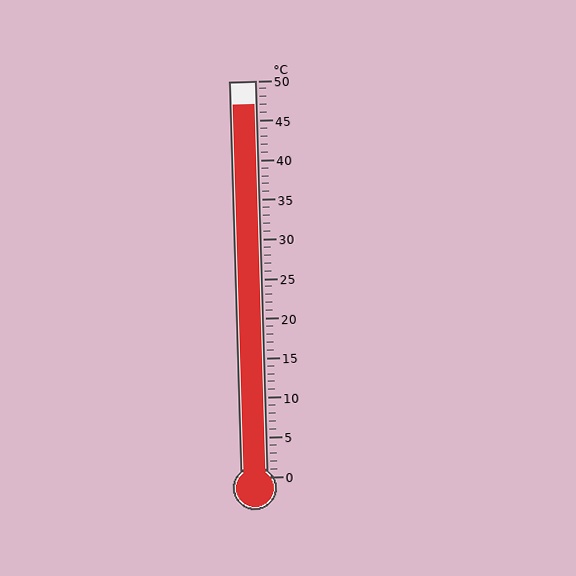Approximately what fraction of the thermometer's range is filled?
The thermometer is filled to approximately 95% of its range.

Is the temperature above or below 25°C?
The temperature is above 25°C.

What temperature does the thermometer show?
The thermometer shows approximately 47°C.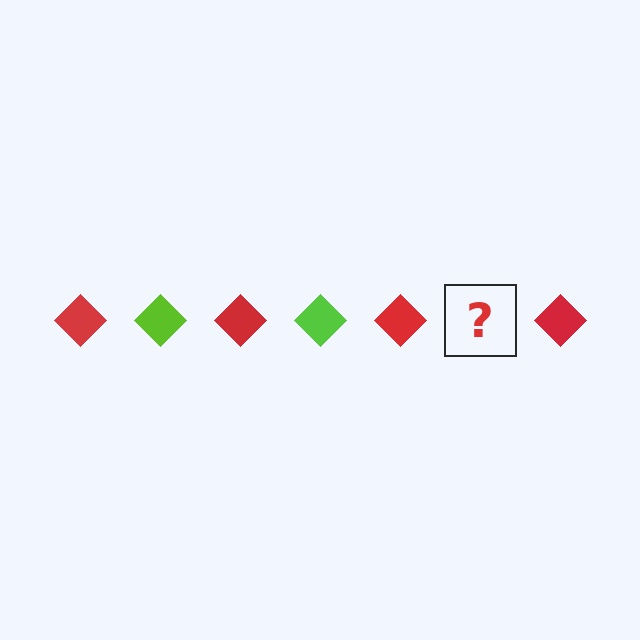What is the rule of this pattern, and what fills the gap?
The rule is that the pattern cycles through red, lime diamonds. The gap should be filled with a lime diamond.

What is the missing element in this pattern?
The missing element is a lime diamond.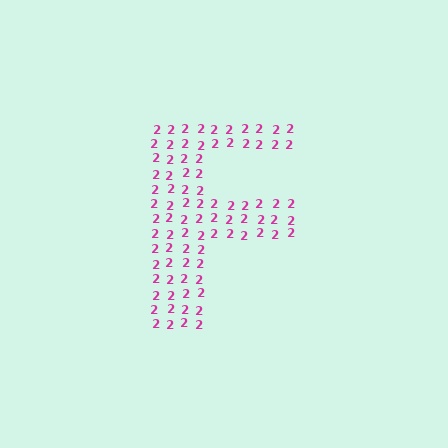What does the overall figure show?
The overall figure shows the letter F.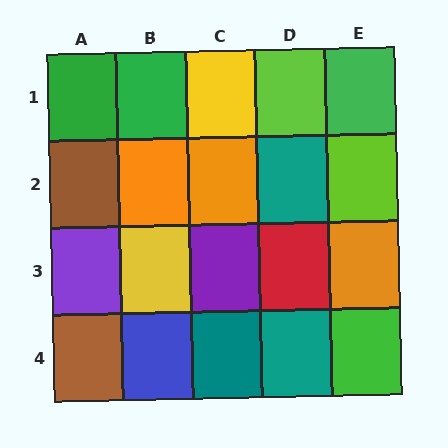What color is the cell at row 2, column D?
Teal.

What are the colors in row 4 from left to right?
Brown, blue, teal, teal, green.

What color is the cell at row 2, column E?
Lime.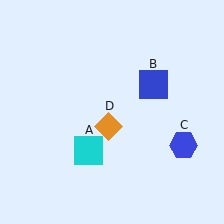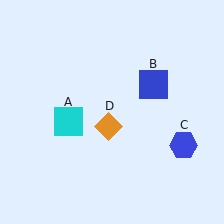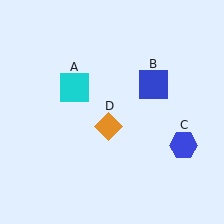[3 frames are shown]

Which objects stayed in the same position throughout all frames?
Blue square (object B) and blue hexagon (object C) and orange diamond (object D) remained stationary.